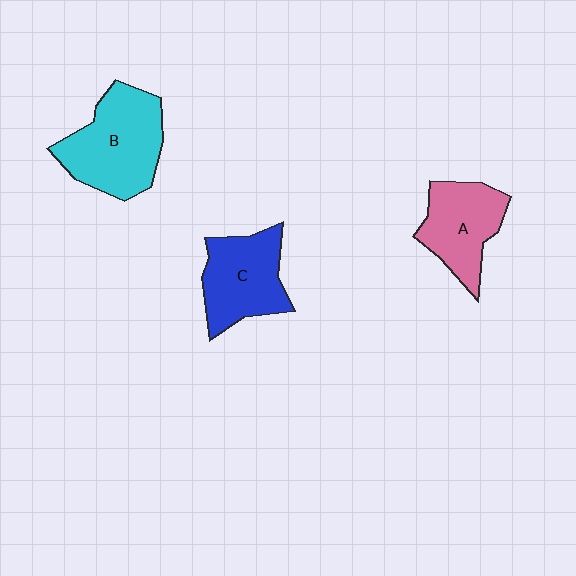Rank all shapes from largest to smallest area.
From largest to smallest: B (cyan), C (blue), A (pink).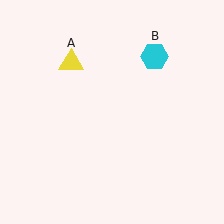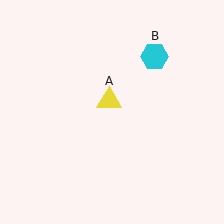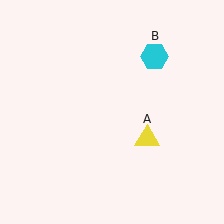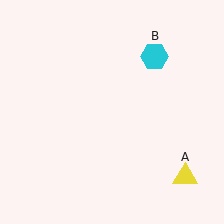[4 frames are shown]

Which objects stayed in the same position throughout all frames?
Cyan hexagon (object B) remained stationary.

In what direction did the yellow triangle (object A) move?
The yellow triangle (object A) moved down and to the right.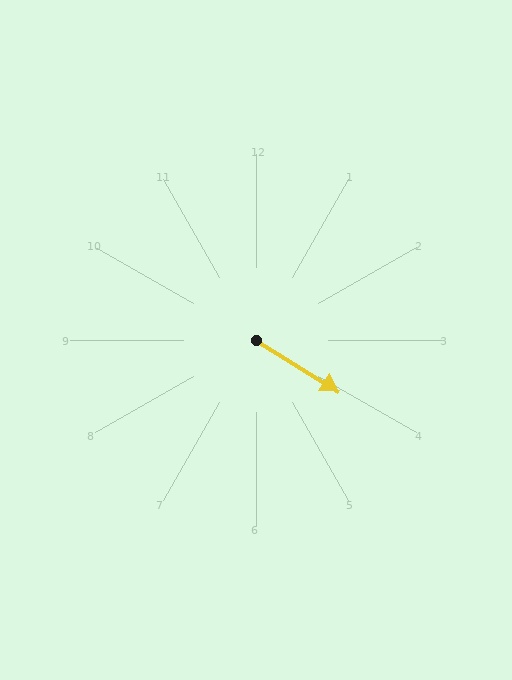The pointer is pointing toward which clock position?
Roughly 4 o'clock.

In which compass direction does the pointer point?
Southeast.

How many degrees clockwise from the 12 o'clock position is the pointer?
Approximately 122 degrees.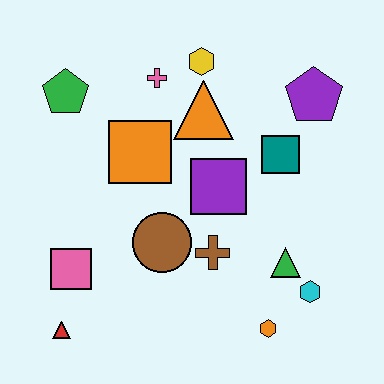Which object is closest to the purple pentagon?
The teal square is closest to the purple pentagon.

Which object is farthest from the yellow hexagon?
The red triangle is farthest from the yellow hexagon.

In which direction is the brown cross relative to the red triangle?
The brown cross is to the right of the red triangle.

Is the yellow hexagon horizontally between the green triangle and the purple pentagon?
No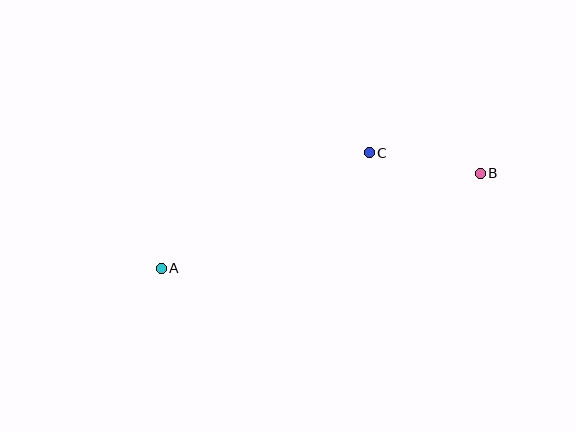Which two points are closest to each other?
Points B and C are closest to each other.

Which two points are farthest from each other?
Points A and B are farthest from each other.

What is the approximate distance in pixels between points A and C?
The distance between A and C is approximately 238 pixels.